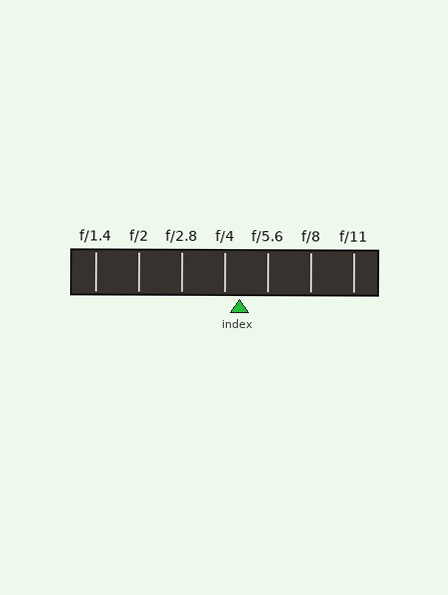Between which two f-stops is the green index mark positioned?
The index mark is between f/4 and f/5.6.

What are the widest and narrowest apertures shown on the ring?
The widest aperture shown is f/1.4 and the narrowest is f/11.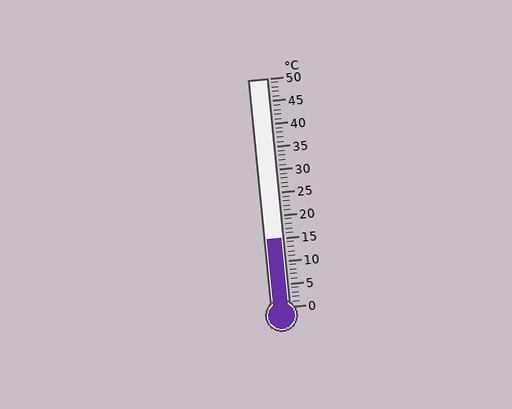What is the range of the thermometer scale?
The thermometer scale ranges from 0°C to 50°C.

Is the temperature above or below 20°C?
The temperature is below 20°C.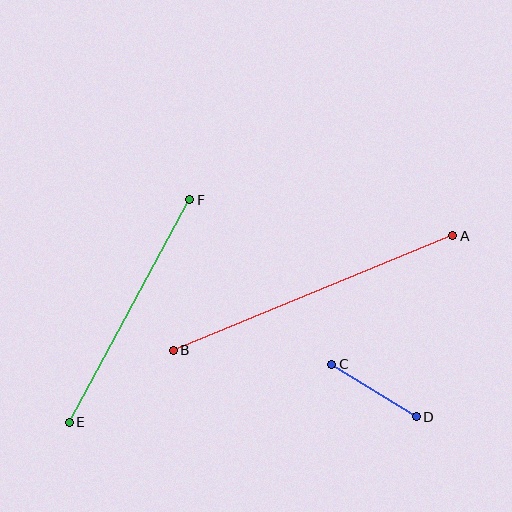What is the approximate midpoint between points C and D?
The midpoint is at approximately (374, 391) pixels.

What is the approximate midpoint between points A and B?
The midpoint is at approximately (313, 293) pixels.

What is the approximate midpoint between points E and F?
The midpoint is at approximately (129, 311) pixels.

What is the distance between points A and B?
The distance is approximately 302 pixels.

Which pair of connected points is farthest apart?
Points A and B are farthest apart.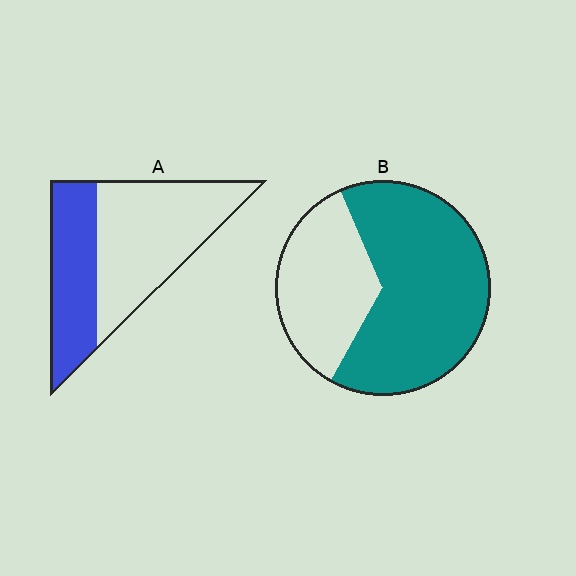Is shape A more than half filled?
No.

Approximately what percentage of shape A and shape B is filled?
A is approximately 40% and B is approximately 65%.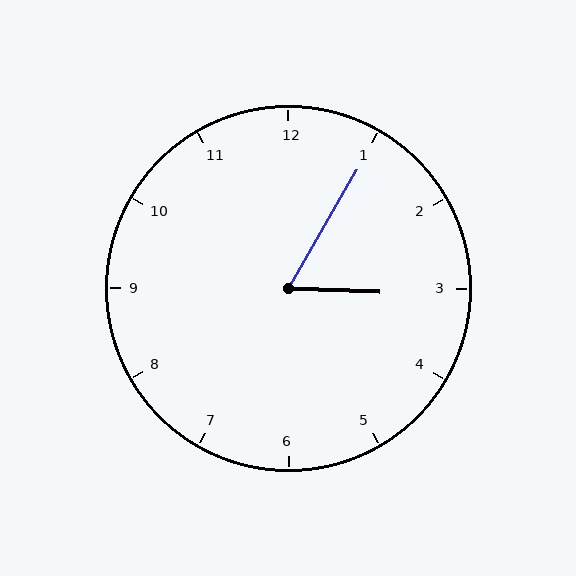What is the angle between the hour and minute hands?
Approximately 62 degrees.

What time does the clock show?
3:05.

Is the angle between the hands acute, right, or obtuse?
It is acute.